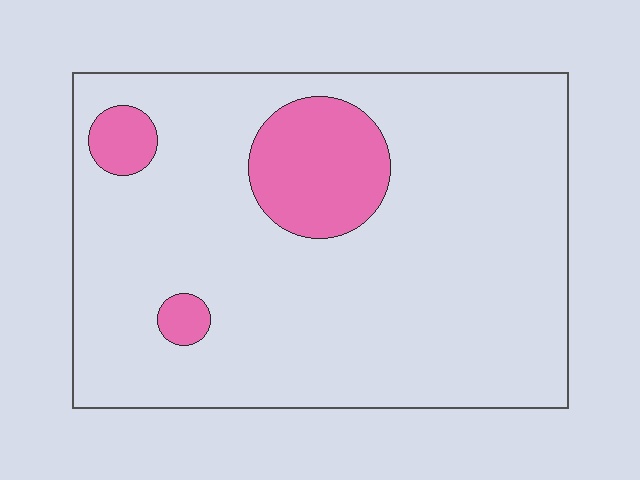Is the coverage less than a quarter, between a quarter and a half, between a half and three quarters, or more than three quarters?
Less than a quarter.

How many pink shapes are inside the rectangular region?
3.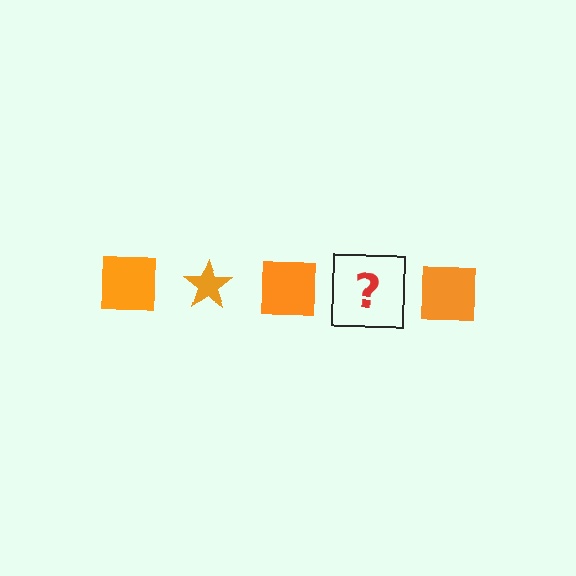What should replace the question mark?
The question mark should be replaced with an orange star.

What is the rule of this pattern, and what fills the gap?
The rule is that the pattern cycles through square, star shapes in orange. The gap should be filled with an orange star.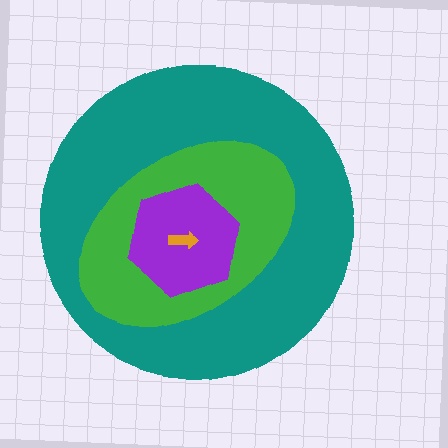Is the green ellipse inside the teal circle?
Yes.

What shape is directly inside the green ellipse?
The purple hexagon.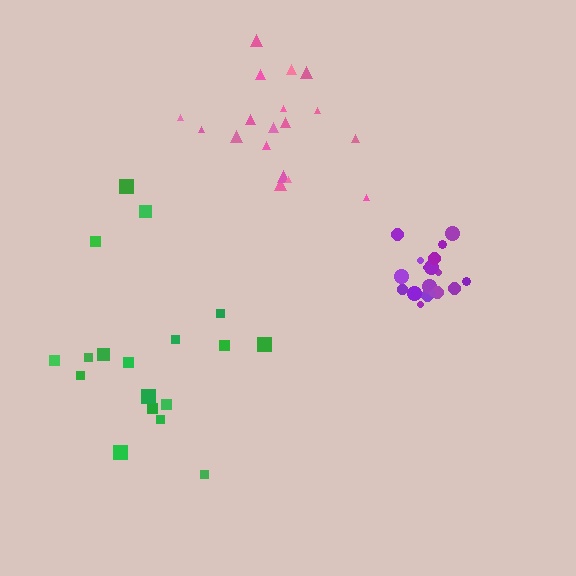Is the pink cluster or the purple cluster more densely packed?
Purple.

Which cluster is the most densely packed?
Purple.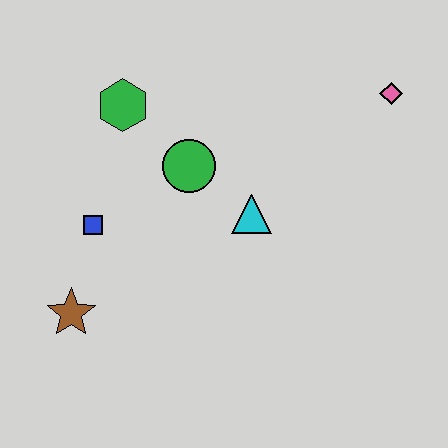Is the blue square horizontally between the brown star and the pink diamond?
Yes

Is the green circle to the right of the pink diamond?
No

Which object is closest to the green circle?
The cyan triangle is closest to the green circle.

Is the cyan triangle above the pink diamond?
No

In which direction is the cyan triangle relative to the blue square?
The cyan triangle is to the right of the blue square.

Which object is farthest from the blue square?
The pink diamond is farthest from the blue square.